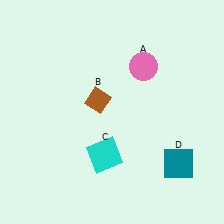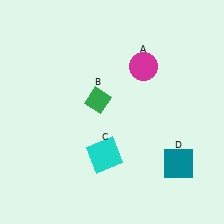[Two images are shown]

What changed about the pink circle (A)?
In Image 1, A is pink. In Image 2, it changed to magenta.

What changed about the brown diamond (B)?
In Image 1, B is brown. In Image 2, it changed to green.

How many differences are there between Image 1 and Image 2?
There are 2 differences between the two images.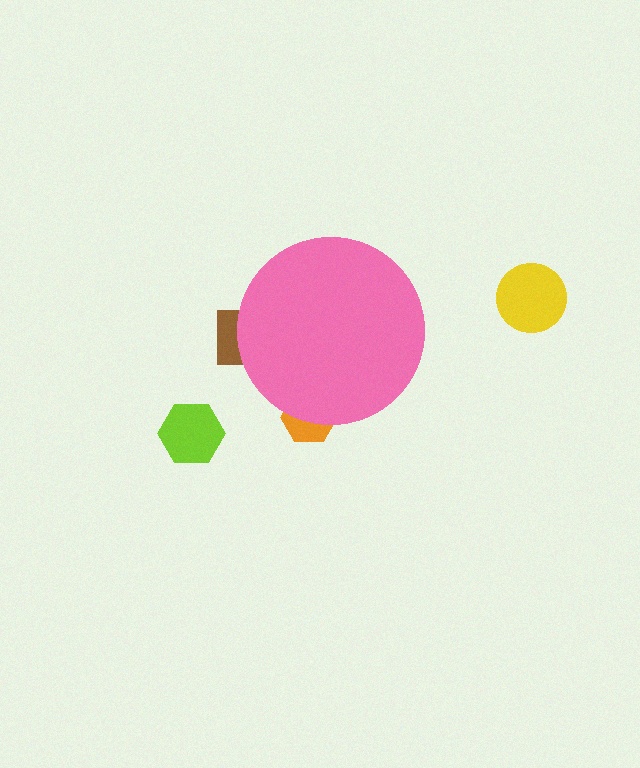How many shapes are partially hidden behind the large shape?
2 shapes are partially hidden.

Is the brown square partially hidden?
Yes, the brown square is partially hidden behind the pink circle.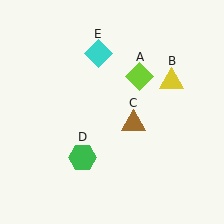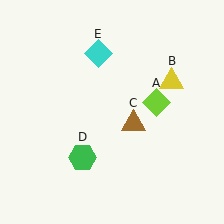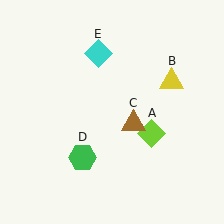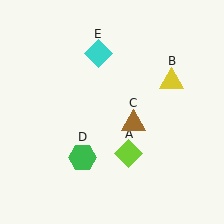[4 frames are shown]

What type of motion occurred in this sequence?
The lime diamond (object A) rotated clockwise around the center of the scene.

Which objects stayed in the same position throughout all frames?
Yellow triangle (object B) and brown triangle (object C) and green hexagon (object D) and cyan diamond (object E) remained stationary.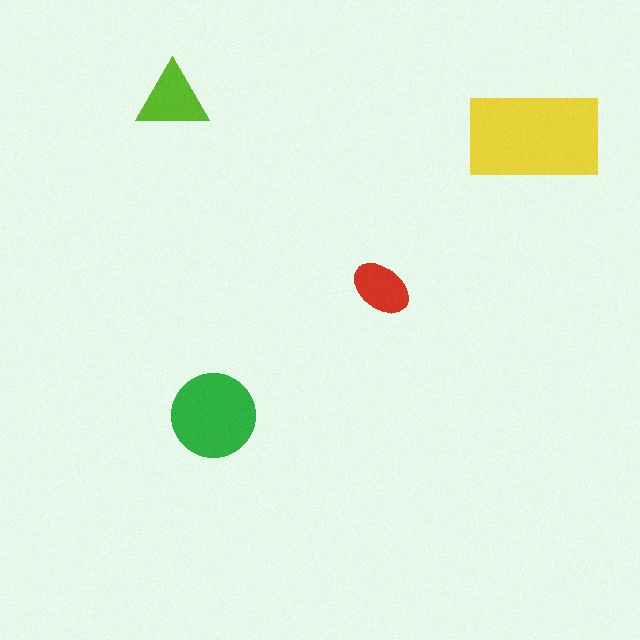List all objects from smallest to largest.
The red ellipse, the lime triangle, the green circle, the yellow rectangle.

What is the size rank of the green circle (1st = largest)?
2nd.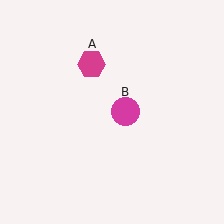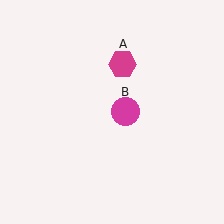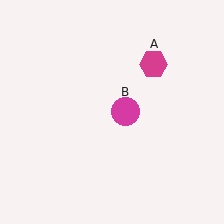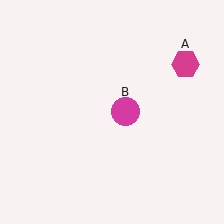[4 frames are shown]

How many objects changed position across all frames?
1 object changed position: magenta hexagon (object A).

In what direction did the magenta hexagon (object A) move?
The magenta hexagon (object A) moved right.